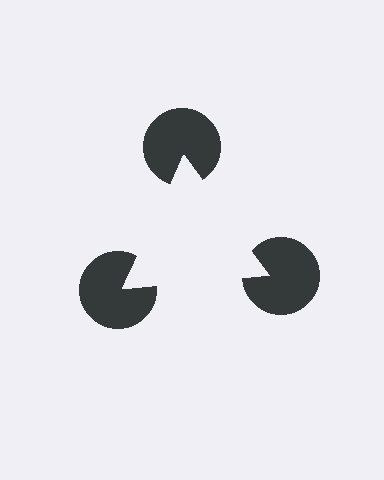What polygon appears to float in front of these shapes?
An illusory triangle — its edges are inferred from the aligned wedge cuts in the pac-man discs, not physically drawn.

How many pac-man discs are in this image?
There are 3 — one at each vertex of the illusory triangle.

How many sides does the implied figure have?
3 sides.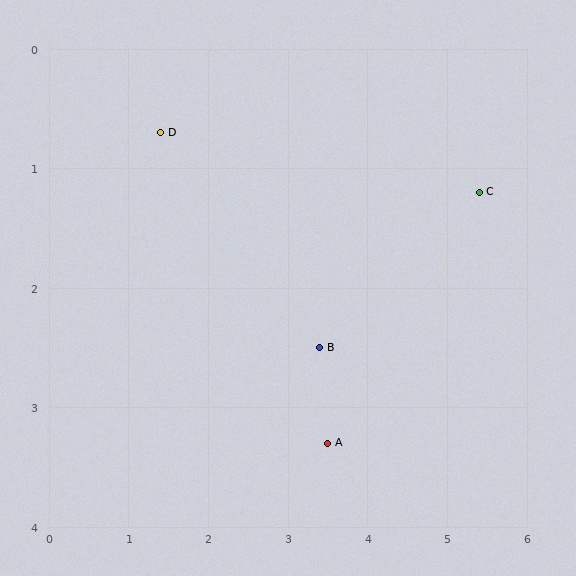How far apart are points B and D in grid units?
Points B and D are about 2.7 grid units apart.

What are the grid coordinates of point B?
Point B is at approximately (3.4, 2.5).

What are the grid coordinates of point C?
Point C is at approximately (5.4, 1.2).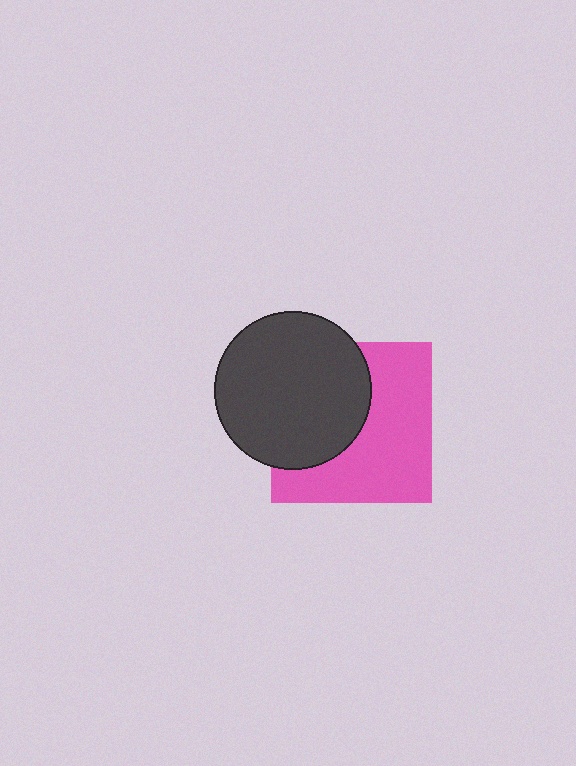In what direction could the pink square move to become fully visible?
The pink square could move right. That would shift it out from behind the dark gray circle entirely.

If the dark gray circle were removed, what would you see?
You would see the complete pink square.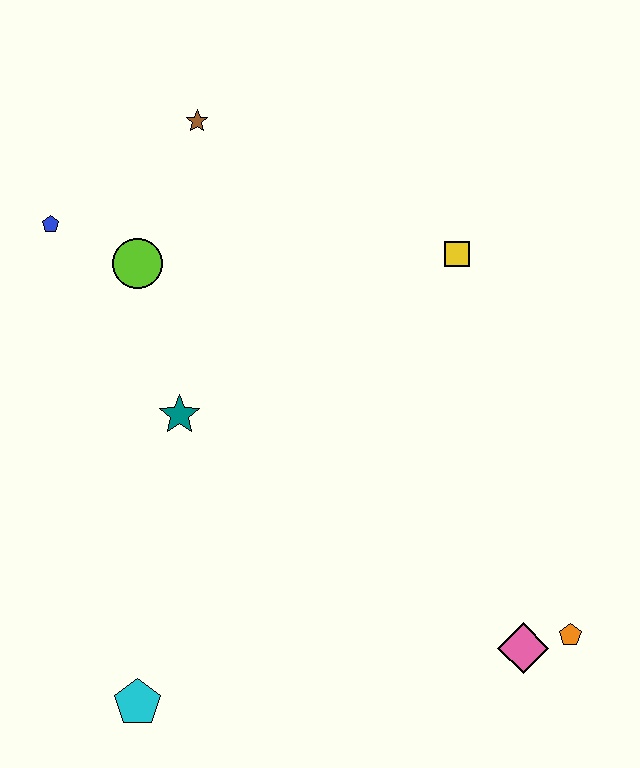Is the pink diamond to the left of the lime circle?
No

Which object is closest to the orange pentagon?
The pink diamond is closest to the orange pentagon.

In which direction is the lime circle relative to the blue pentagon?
The lime circle is to the right of the blue pentagon.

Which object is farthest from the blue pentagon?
The orange pentagon is farthest from the blue pentagon.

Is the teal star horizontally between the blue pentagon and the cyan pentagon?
No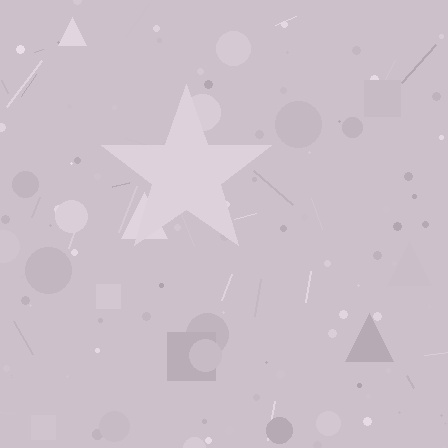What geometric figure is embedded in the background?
A star is embedded in the background.